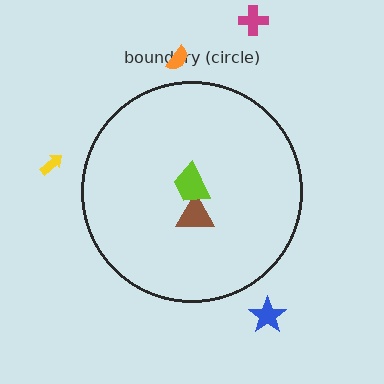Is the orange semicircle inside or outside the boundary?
Outside.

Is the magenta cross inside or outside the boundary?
Outside.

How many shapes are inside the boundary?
2 inside, 4 outside.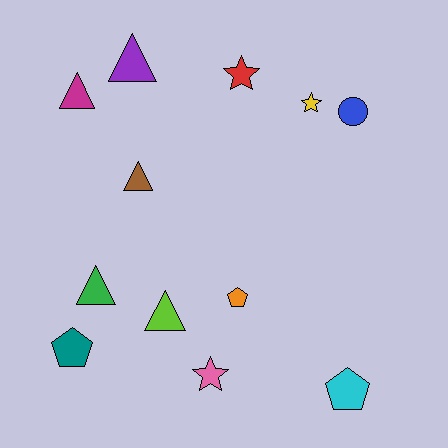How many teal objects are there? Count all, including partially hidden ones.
There is 1 teal object.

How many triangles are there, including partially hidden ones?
There are 5 triangles.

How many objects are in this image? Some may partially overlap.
There are 12 objects.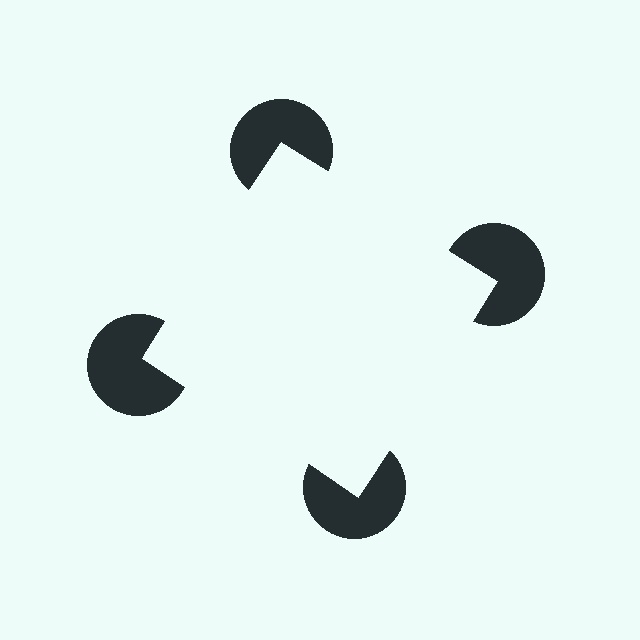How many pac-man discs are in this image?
There are 4 — one at each vertex of the illusory square.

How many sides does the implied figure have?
4 sides.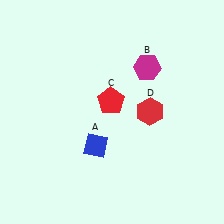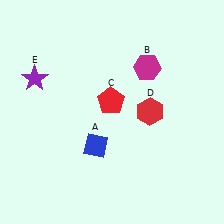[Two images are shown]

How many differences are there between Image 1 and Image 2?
There is 1 difference between the two images.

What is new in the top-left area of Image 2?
A purple star (E) was added in the top-left area of Image 2.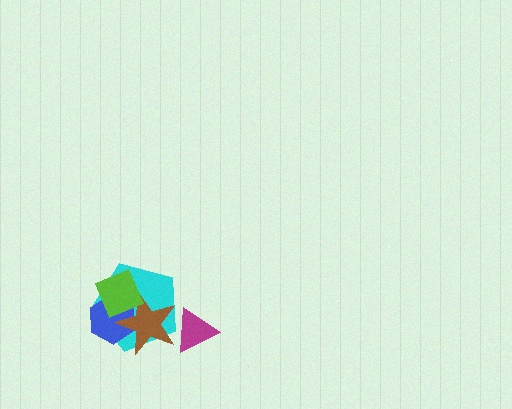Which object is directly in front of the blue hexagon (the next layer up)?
The brown star is directly in front of the blue hexagon.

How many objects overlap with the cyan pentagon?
4 objects overlap with the cyan pentagon.